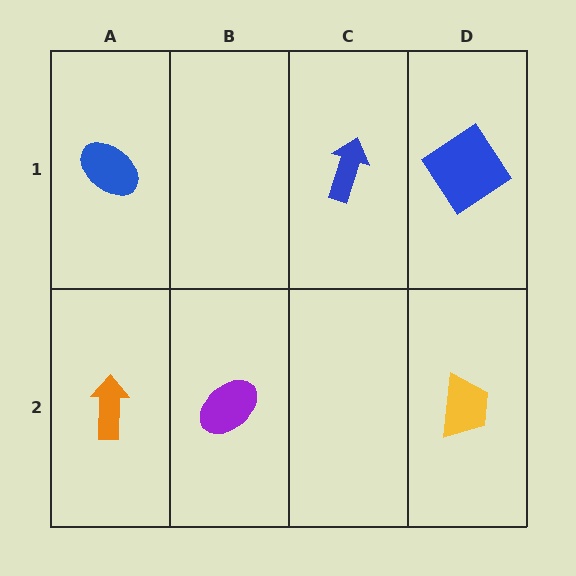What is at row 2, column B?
A purple ellipse.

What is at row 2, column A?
An orange arrow.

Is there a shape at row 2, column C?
No, that cell is empty.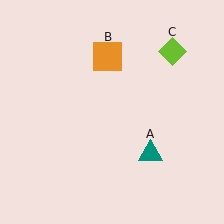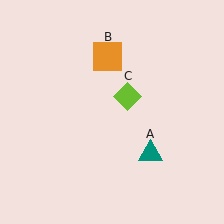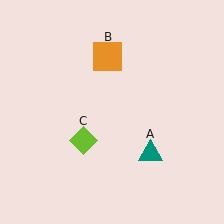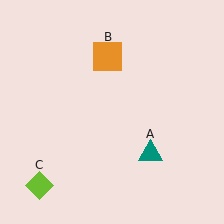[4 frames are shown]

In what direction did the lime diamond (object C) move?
The lime diamond (object C) moved down and to the left.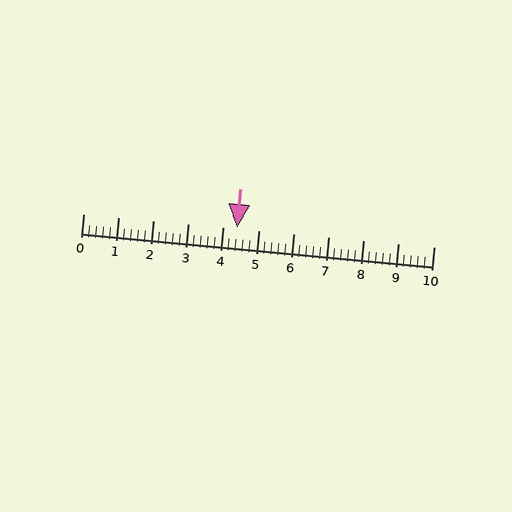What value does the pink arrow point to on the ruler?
The pink arrow points to approximately 4.4.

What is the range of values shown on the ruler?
The ruler shows values from 0 to 10.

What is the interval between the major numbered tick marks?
The major tick marks are spaced 1 units apart.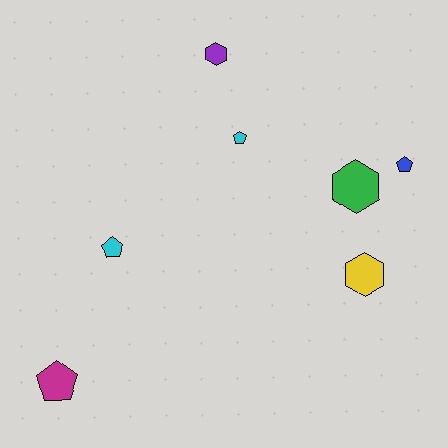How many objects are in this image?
There are 7 objects.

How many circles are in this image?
There are no circles.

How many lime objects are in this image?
There are no lime objects.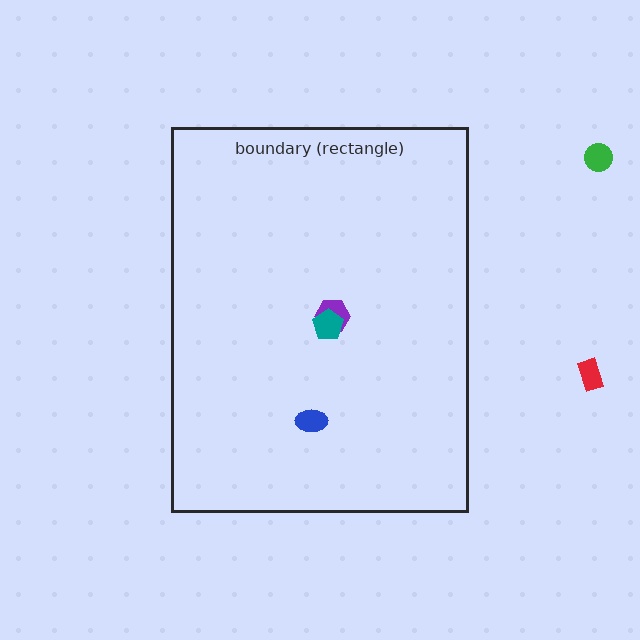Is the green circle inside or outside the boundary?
Outside.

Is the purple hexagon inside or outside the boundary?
Inside.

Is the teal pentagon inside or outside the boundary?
Inside.